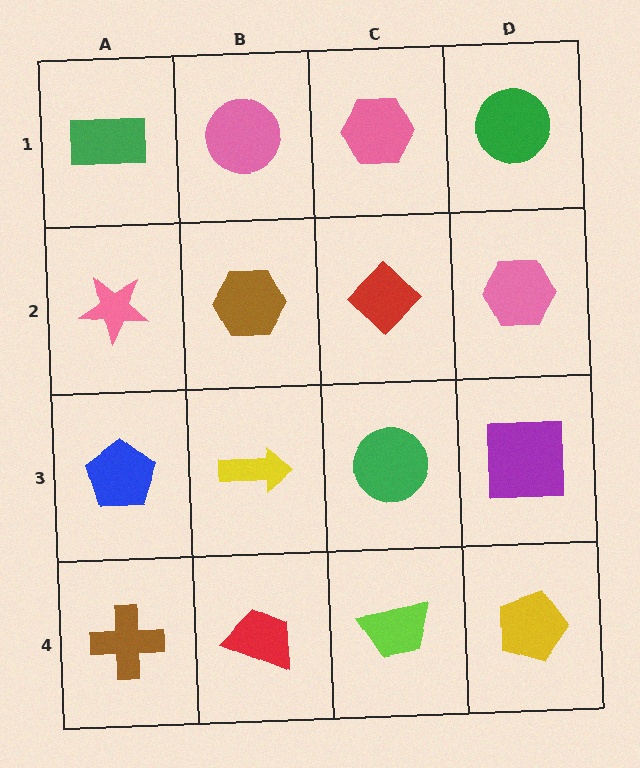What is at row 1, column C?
A pink hexagon.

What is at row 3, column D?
A purple square.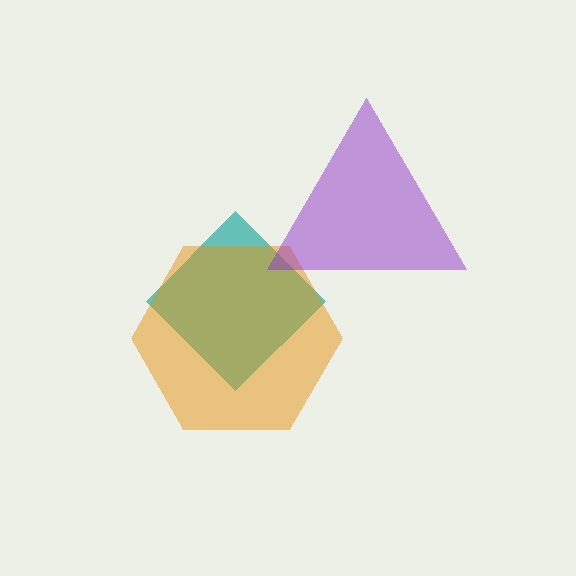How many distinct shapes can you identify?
There are 3 distinct shapes: a teal diamond, an orange hexagon, a purple triangle.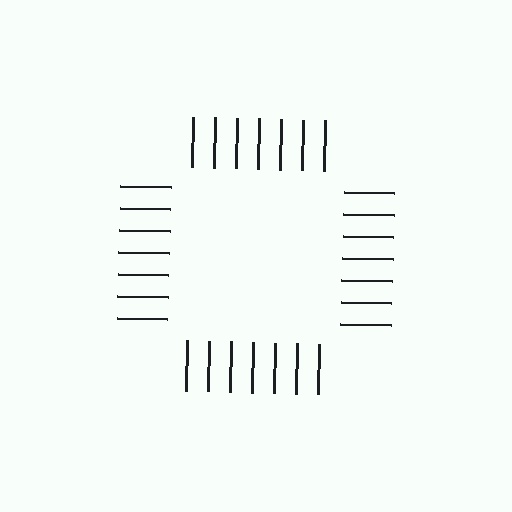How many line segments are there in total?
28 — 7 along each of the 4 edges.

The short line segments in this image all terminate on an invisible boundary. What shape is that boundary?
An illusory square — the line segments terminate on its edges but no continuous stroke is drawn.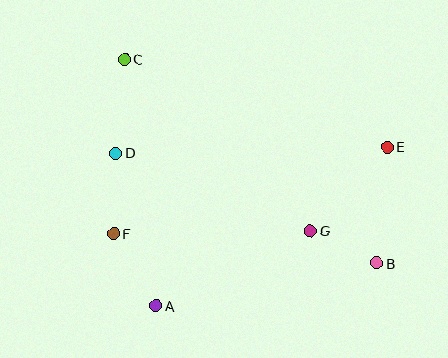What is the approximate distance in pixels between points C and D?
The distance between C and D is approximately 94 pixels.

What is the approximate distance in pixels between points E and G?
The distance between E and G is approximately 114 pixels.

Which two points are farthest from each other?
Points B and C are farthest from each other.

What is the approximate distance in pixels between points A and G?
The distance between A and G is approximately 171 pixels.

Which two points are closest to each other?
Points B and G are closest to each other.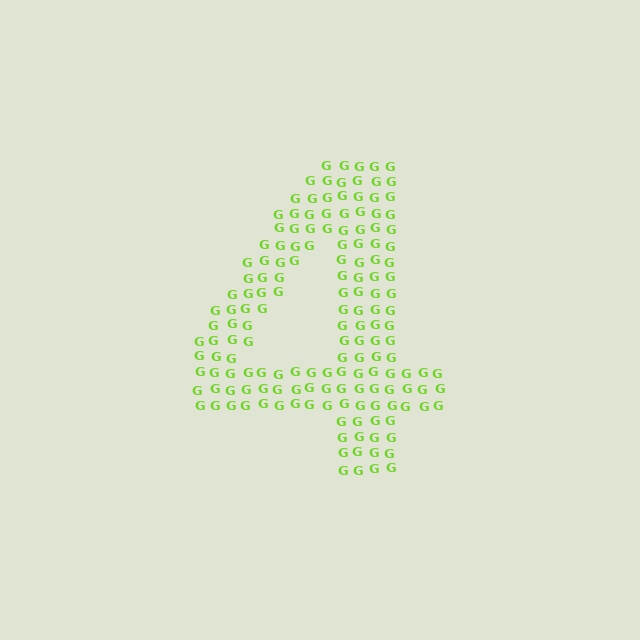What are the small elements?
The small elements are letter G's.